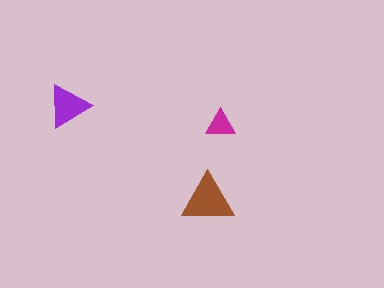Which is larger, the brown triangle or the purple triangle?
The brown one.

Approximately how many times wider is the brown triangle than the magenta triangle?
About 1.5 times wider.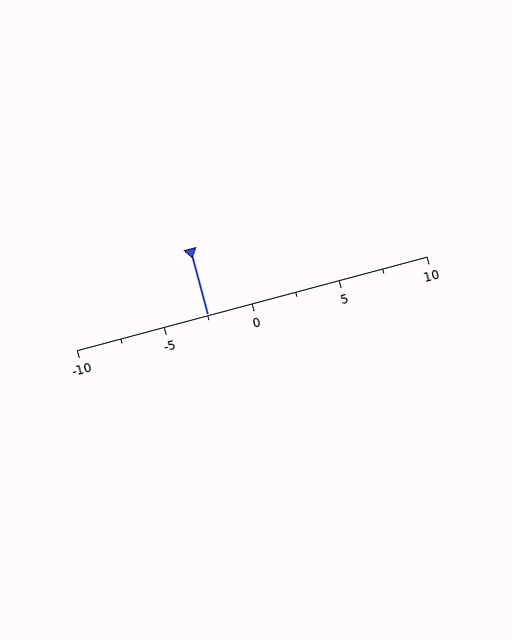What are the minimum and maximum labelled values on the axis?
The axis runs from -10 to 10.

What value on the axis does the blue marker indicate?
The marker indicates approximately -2.5.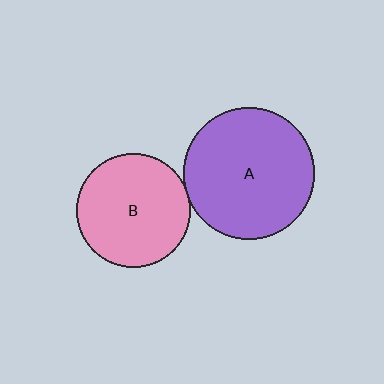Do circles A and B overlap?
Yes.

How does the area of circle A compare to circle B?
Approximately 1.3 times.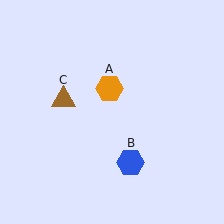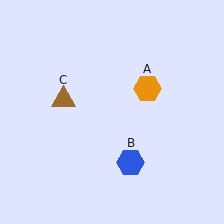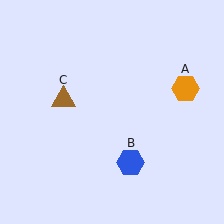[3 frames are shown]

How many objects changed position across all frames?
1 object changed position: orange hexagon (object A).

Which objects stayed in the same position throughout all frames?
Blue hexagon (object B) and brown triangle (object C) remained stationary.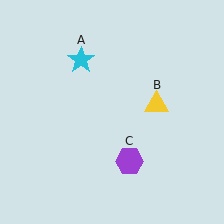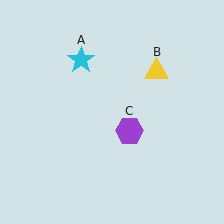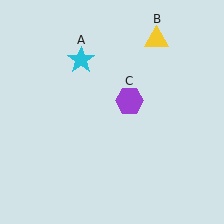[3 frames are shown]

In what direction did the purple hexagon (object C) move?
The purple hexagon (object C) moved up.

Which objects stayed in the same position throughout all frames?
Cyan star (object A) remained stationary.